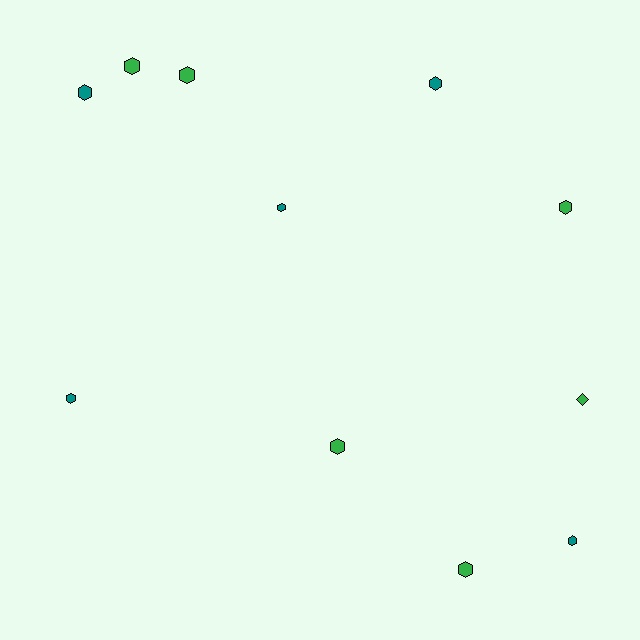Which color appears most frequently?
Green, with 6 objects.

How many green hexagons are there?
There are 5 green hexagons.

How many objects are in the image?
There are 11 objects.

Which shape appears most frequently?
Hexagon, with 10 objects.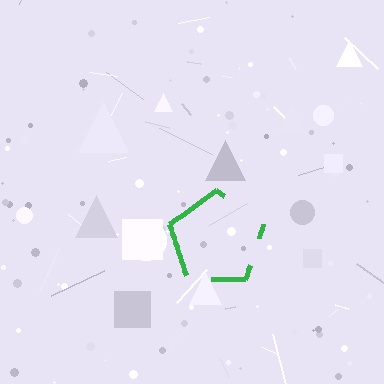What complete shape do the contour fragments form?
The contour fragments form a pentagon.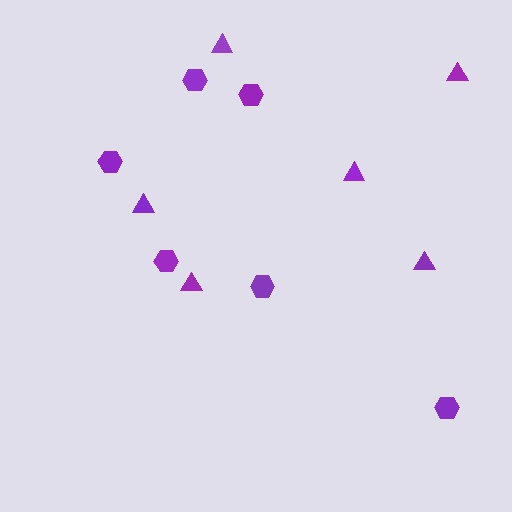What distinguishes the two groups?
There are 2 groups: one group of triangles (6) and one group of hexagons (6).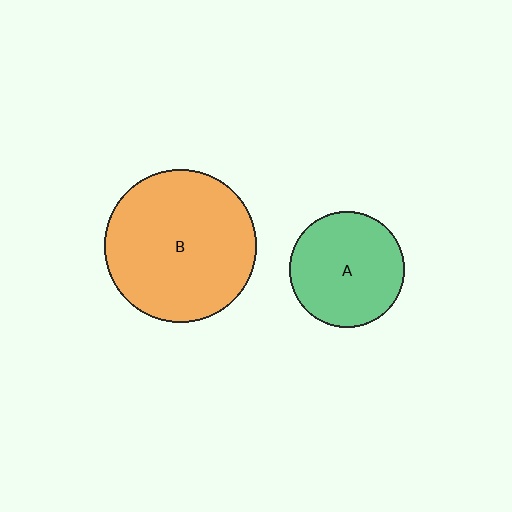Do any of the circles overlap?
No, none of the circles overlap.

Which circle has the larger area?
Circle B (orange).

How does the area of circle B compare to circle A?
Approximately 1.7 times.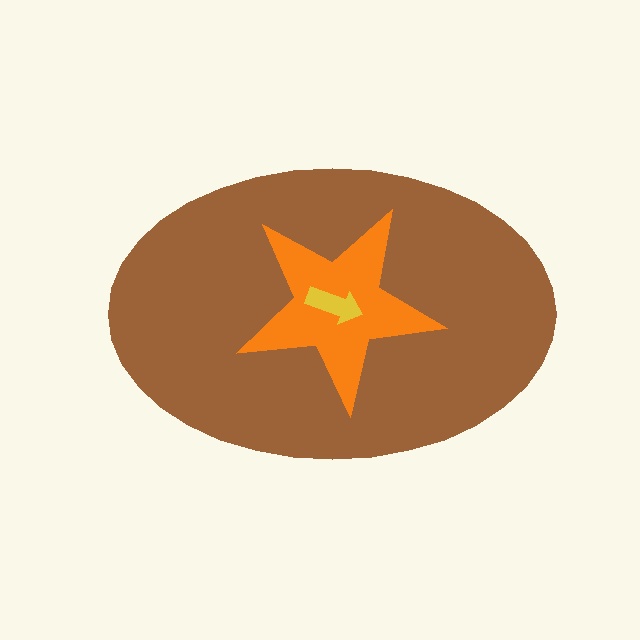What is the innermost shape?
The yellow arrow.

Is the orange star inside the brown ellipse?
Yes.